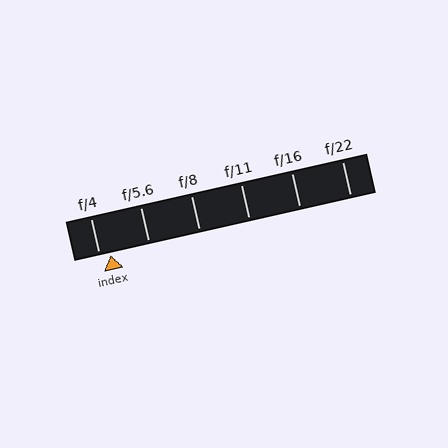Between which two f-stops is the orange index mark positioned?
The index mark is between f/4 and f/5.6.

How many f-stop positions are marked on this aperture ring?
There are 6 f-stop positions marked.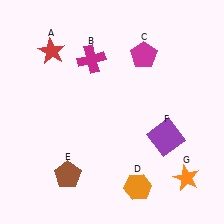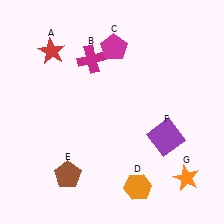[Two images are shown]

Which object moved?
The magenta pentagon (C) moved left.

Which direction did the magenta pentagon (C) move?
The magenta pentagon (C) moved left.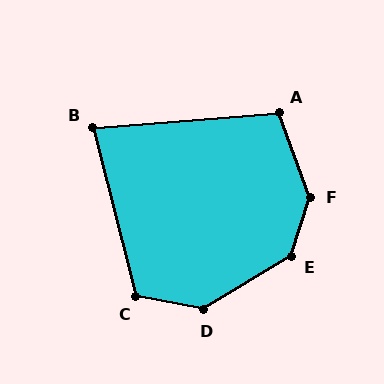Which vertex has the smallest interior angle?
B, at approximately 80 degrees.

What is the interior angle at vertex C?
Approximately 116 degrees (obtuse).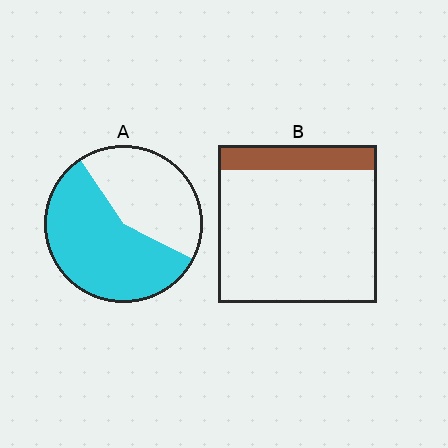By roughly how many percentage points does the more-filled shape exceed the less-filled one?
By roughly 40 percentage points (A over B).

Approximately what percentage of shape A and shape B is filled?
A is approximately 60% and B is approximately 15%.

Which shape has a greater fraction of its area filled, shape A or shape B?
Shape A.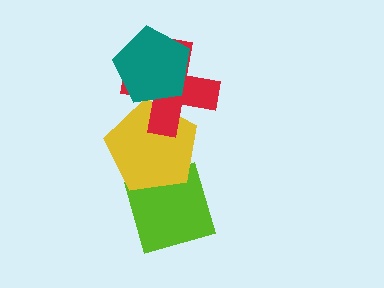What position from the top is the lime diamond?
The lime diamond is 4th from the top.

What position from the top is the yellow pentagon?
The yellow pentagon is 3rd from the top.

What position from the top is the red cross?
The red cross is 2nd from the top.